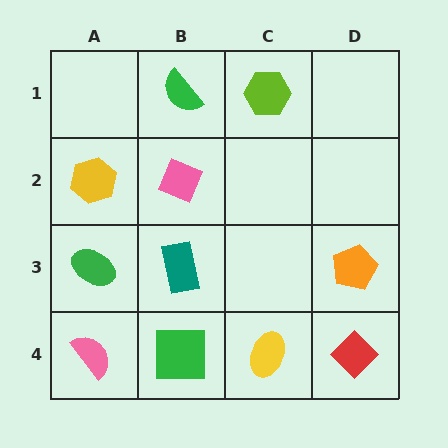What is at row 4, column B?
A green square.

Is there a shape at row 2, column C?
No, that cell is empty.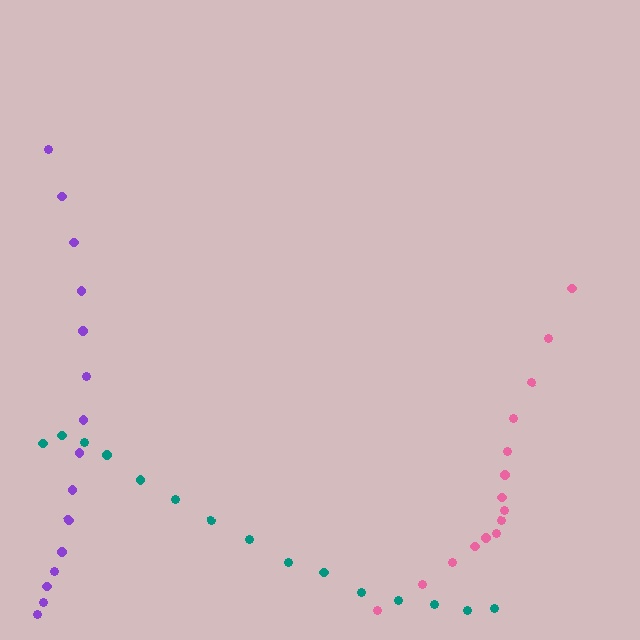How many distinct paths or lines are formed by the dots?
There are 3 distinct paths.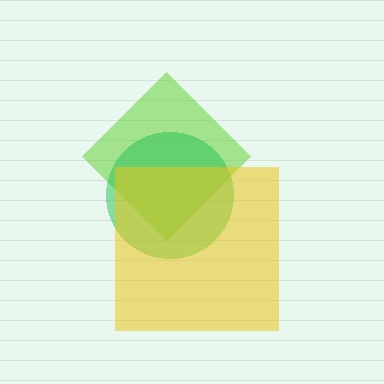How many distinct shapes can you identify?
There are 3 distinct shapes: a lime diamond, a green circle, a yellow square.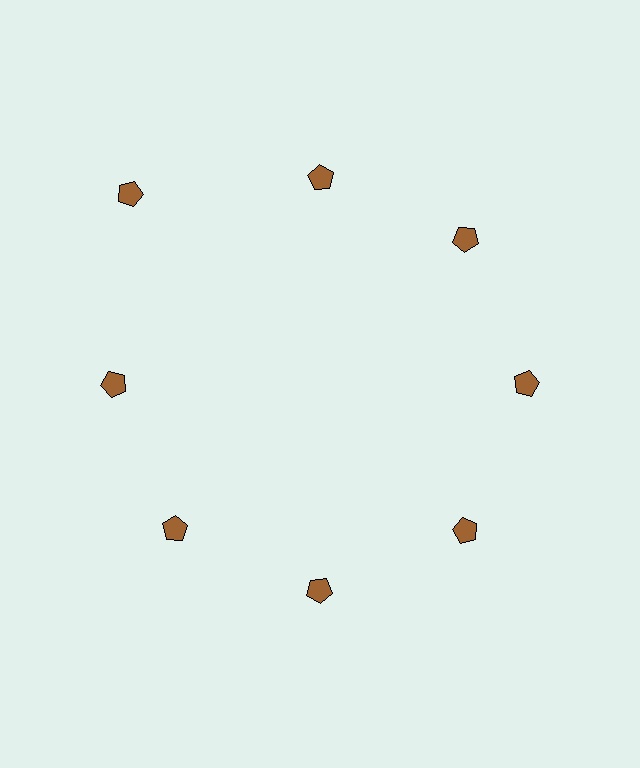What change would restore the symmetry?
The symmetry would be restored by moving it inward, back onto the ring so that all 8 pentagons sit at equal angles and equal distance from the center.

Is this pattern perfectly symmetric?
No. The 8 brown pentagons are arranged in a ring, but one element near the 10 o'clock position is pushed outward from the center, breaking the 8-fold rotational symmetry.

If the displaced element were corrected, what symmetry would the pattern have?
It would have 8-fold rotational symmetry — the pattern would map onto itself every 45 degrees.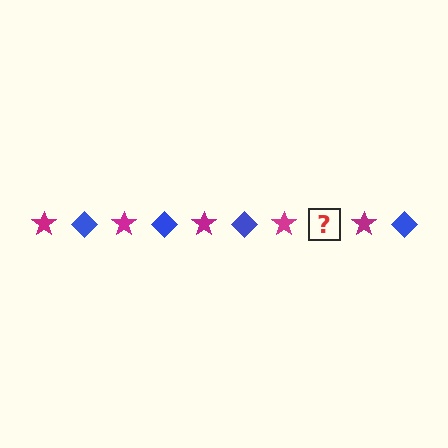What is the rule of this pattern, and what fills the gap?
The rule is that the pattern alternates between magenta star and blue diamond. The gap should be filled with a blue diamond.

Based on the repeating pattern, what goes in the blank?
The blank should be a blue diamond.